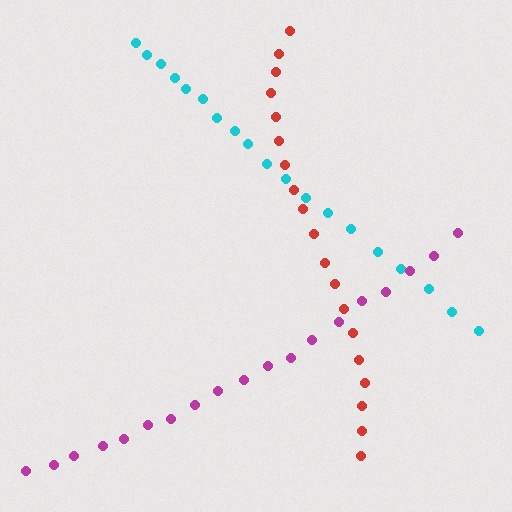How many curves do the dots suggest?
There are 3 distinct paths.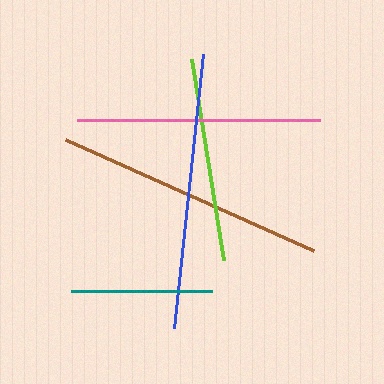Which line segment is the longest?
The blue line is the longest at approximately 275 pixels.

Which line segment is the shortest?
The teal line is the shortest at approximately 141 pixels.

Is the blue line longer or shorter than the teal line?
The blue line is longer than the teal line.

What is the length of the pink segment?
The pink segment is approximately 242 pixels long.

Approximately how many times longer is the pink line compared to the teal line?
The pink line is approximately 1.7 times the length of the teal line.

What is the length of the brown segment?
The brown segment is approximately 271 pixels long.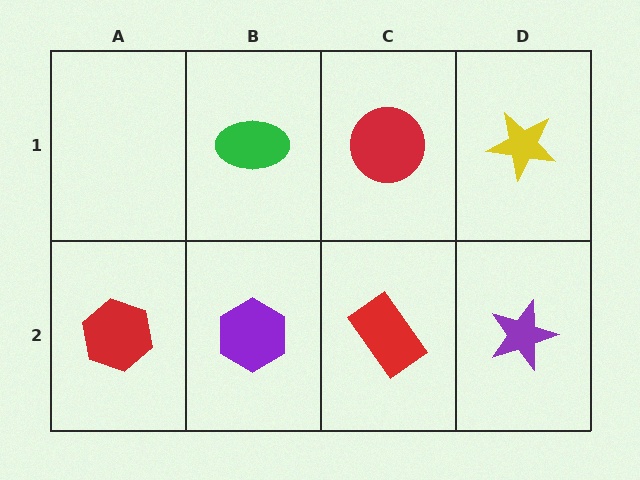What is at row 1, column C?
A red circle.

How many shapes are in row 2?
4 shapes.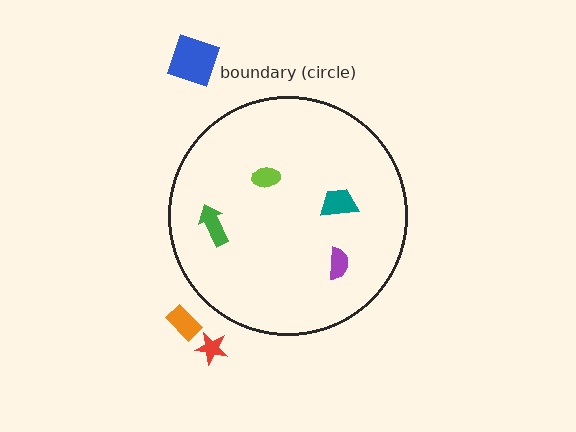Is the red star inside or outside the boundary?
Outside.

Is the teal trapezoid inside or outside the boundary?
Inside.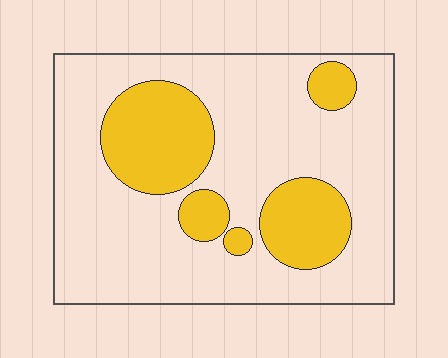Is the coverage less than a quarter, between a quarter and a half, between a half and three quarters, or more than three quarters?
Between a quarter and a half.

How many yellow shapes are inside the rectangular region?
5.